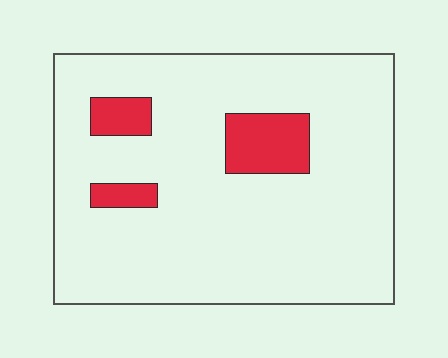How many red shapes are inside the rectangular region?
3.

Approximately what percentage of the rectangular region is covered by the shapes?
Approximately 10%.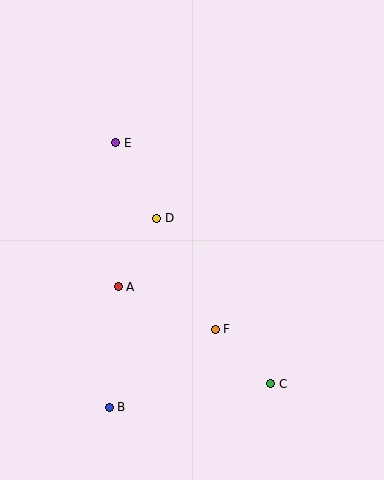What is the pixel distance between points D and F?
The distance between D and F is 126 pixels.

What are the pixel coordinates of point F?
Point F is at (215, 329).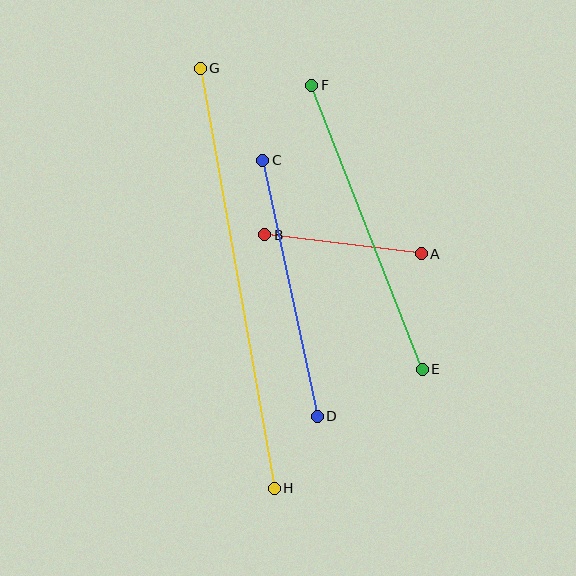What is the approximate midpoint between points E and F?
The midpoint is at approximately (367, 227) pixels.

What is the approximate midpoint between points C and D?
The midpoint is at approximately (290, 288) pixels.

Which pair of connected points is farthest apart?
Points G and H are farthest apart.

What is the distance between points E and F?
The distance is approximately 305 pixels.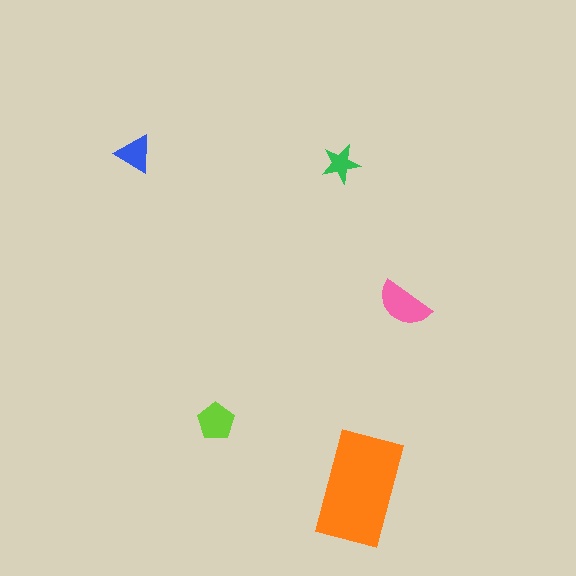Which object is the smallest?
The green star.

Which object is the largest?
The orange rectangle.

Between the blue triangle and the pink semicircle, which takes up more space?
The pink semicircle.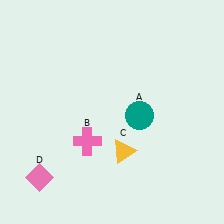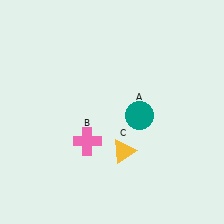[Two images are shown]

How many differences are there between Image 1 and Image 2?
There is 1 difference between the two images.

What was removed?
The pink diamond (D) was removed in Image 2.